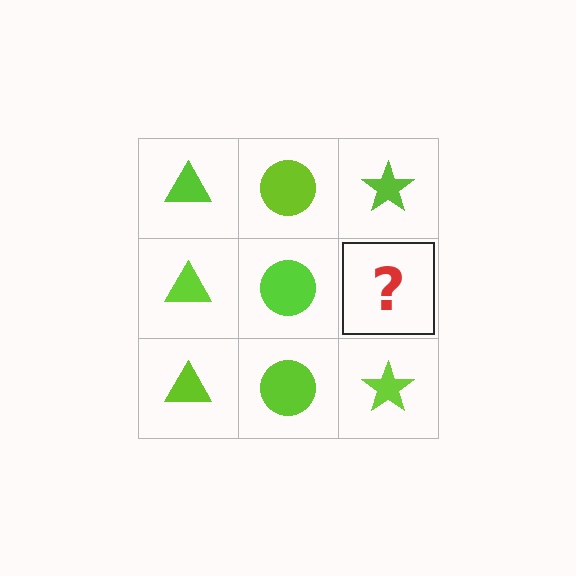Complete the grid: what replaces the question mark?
The question mark should be replaced with a lime star.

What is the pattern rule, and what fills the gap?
The rule is that each column has a consistent shape. The gap should be filled with a lime star.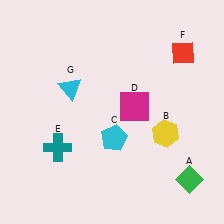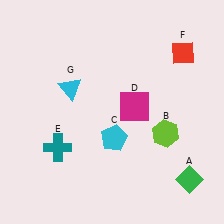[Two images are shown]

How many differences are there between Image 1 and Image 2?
There is 1 difference between the two images.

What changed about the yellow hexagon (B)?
In Image 1, B is yellow. In Image 2, it changed to lime.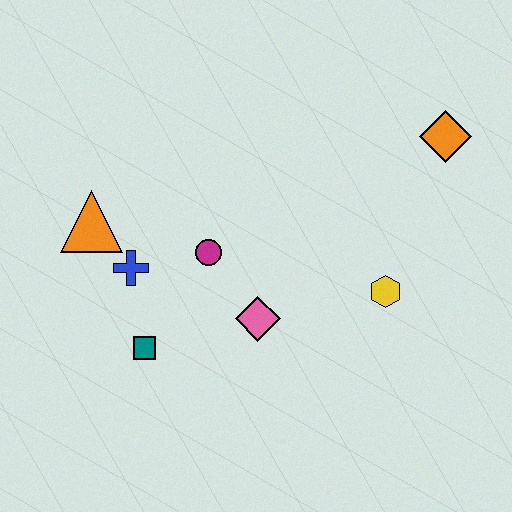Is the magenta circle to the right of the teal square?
Yes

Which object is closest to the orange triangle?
The blue cross is closest to the orange triangle.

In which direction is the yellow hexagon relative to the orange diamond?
The yellow hexagon is below the orange diamond.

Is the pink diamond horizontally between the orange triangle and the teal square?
No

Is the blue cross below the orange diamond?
Yes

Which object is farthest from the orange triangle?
The orange diamond is farthest from the orange triangle.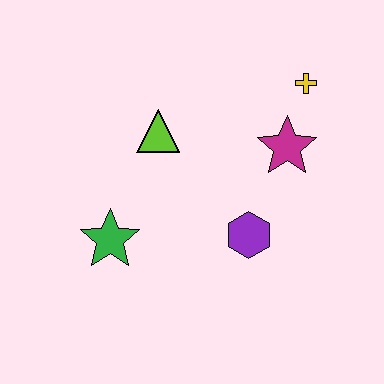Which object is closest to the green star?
The lime triangle is closest to the green star.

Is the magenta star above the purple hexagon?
Yes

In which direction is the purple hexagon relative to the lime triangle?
The purple hexagon is below the lime triangle.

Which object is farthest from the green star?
The yellow cross is farthest from the green star.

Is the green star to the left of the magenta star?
Yes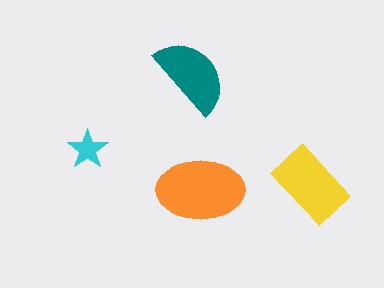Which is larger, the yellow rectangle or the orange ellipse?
The orange ellipse.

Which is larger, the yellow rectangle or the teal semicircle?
The yellow rectangle.